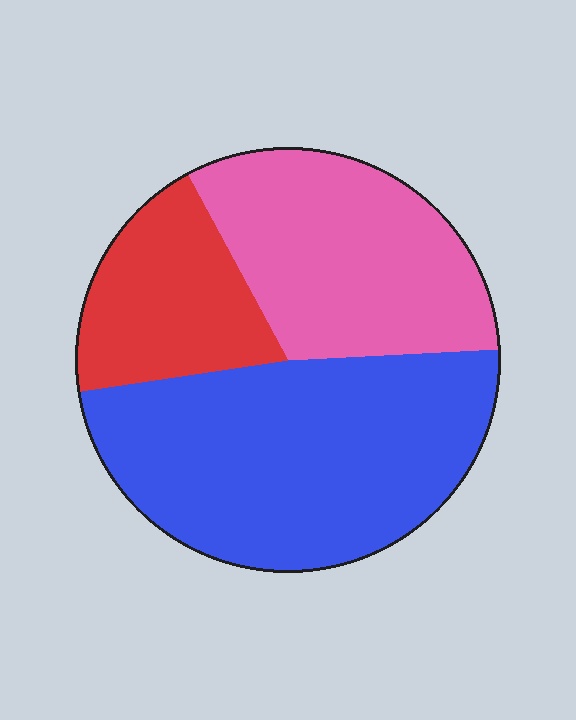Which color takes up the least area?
Red, at roughly 20%.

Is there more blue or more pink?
Blue.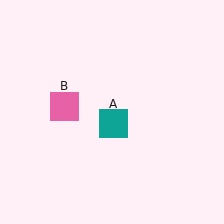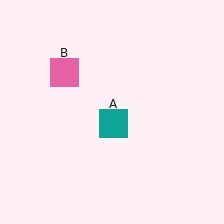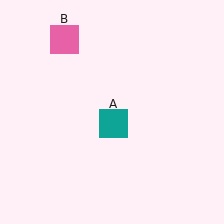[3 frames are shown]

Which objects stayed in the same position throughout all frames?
Teal square (object A) remained stationary.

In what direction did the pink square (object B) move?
The pink square (object B) moved up.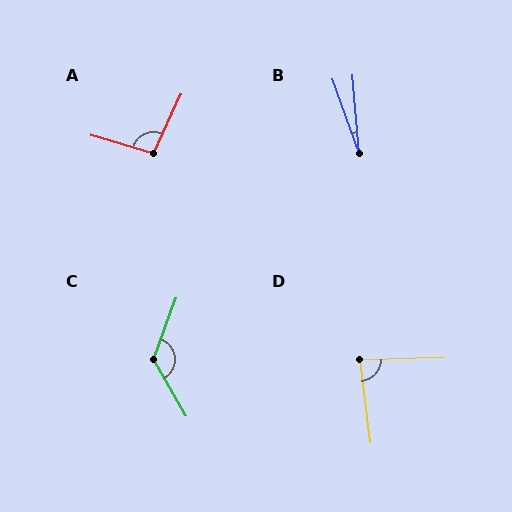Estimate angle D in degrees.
Approximately 85 degrees.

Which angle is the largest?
C, at approximately 130 degrees.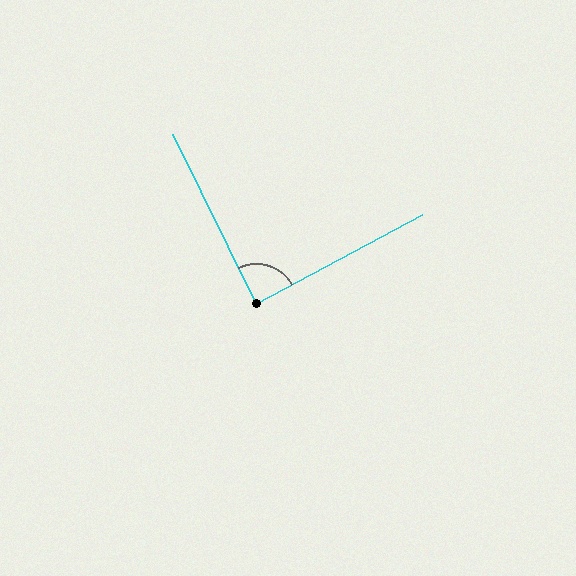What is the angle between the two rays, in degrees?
Approximately 88 degrees.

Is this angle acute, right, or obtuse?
It is approximately a right angle.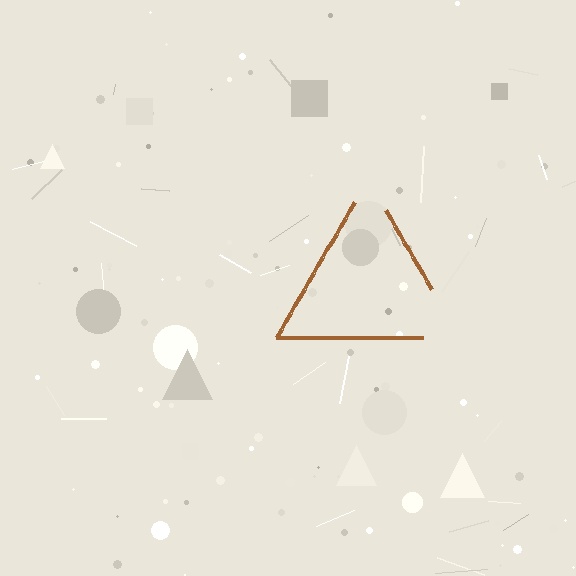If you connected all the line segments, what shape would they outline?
They would outline a triangle.